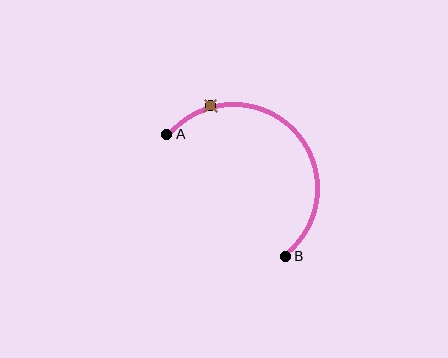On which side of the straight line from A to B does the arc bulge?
The arc bulges above and to the right of the straight line connecting A and B.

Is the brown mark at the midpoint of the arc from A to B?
No. The brown mark lies on the arc but is closer to endpoint A. The arc midpoint would be at the point on the curve equidistant along the arc from both A and B.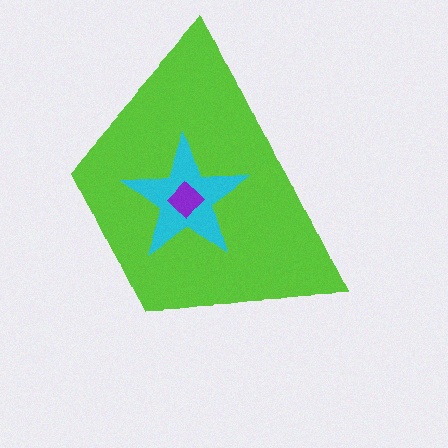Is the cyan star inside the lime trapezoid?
Yes.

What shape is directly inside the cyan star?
The purple diamond.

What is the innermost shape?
The purple diamond.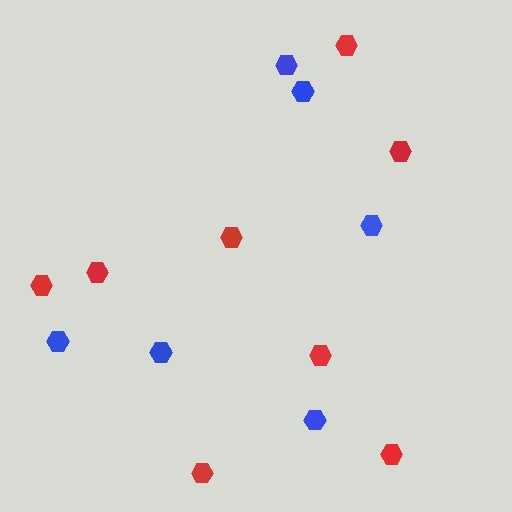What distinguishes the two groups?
There are 2 groups: one group of blue hexagons (6) and one group of red hexagons (8).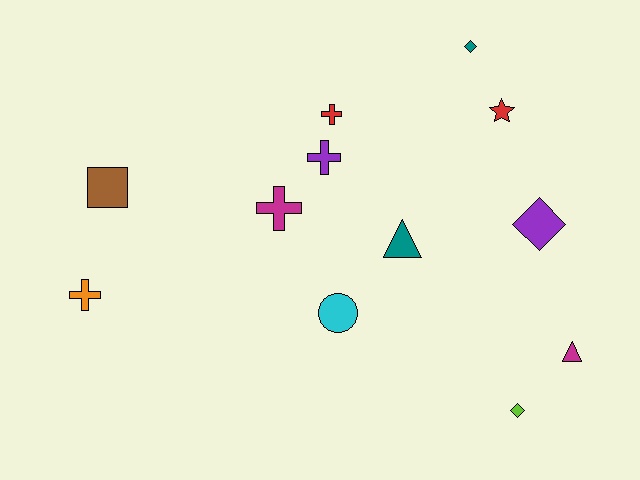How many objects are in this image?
There are 12 objects.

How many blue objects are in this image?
There are no blue objects.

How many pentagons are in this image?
There are no pentagons.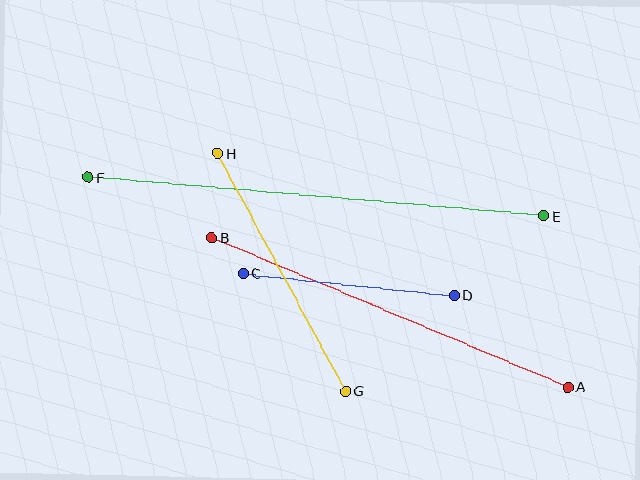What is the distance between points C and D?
The distance is approximately 212 pixels.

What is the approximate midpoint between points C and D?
The midpoint is at approximately (349, 284) pixels.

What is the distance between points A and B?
The distance is approximately 386 pixels.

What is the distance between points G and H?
The distance is approximately 270 pixels.